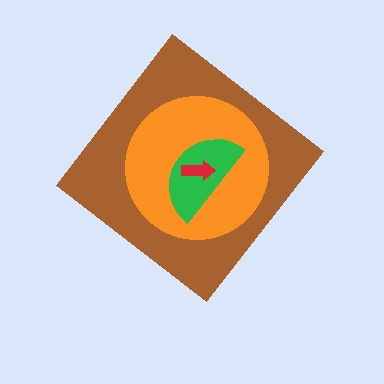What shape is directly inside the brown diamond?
The orange circle.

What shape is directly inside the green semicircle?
The red arrow.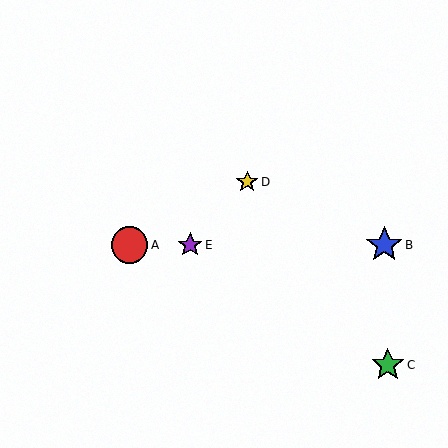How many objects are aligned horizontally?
3 objects (A, B, E) are aligned horizontally.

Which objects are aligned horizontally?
Objects A, B, E are aligned horizontally.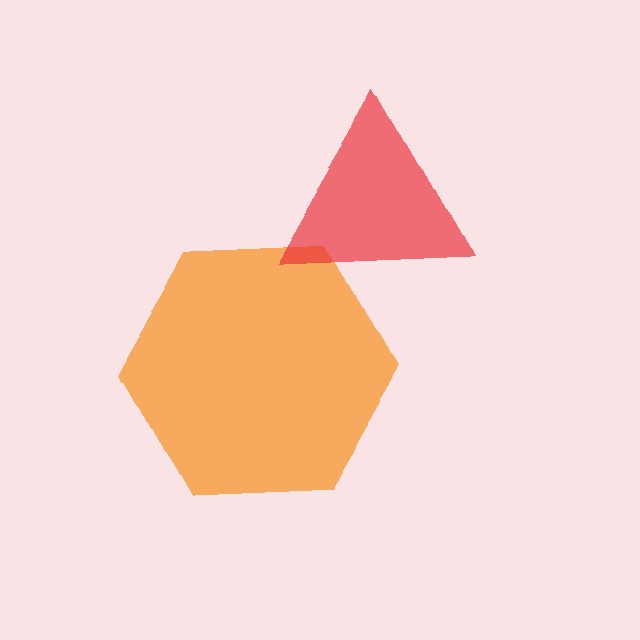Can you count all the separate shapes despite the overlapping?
Yes, there are 2 separate shapes.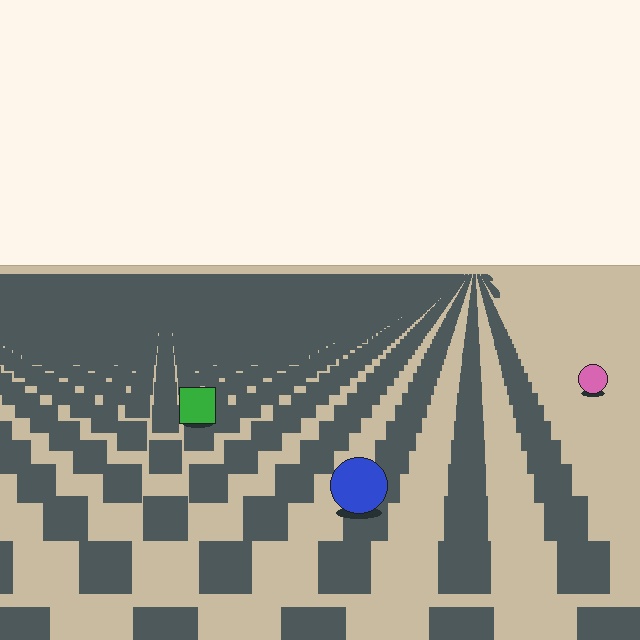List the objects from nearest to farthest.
From nearest to farthest: the blue circle, the green square, the pink circle.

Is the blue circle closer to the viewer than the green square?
Yes. The blue circle is closer — you can tell from the texture gradient: the ground texture is coarser near it.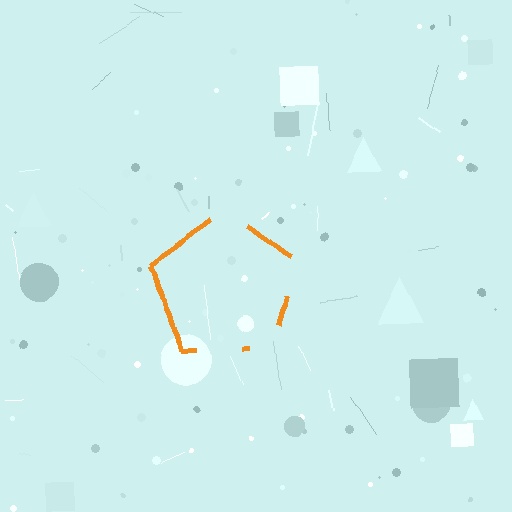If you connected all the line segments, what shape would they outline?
They would outline a pentagon.